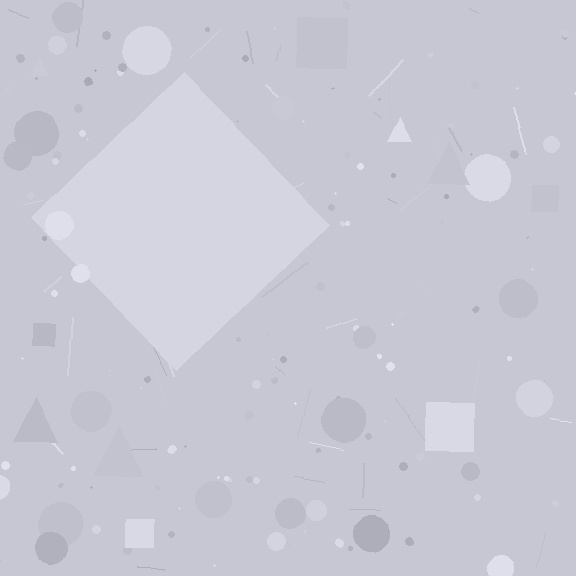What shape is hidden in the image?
A diamond is hidden in the image.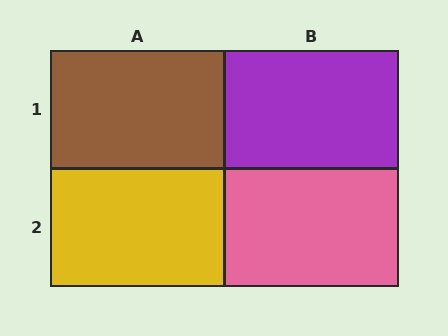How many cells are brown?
1 cell is brown.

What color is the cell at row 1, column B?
Purple.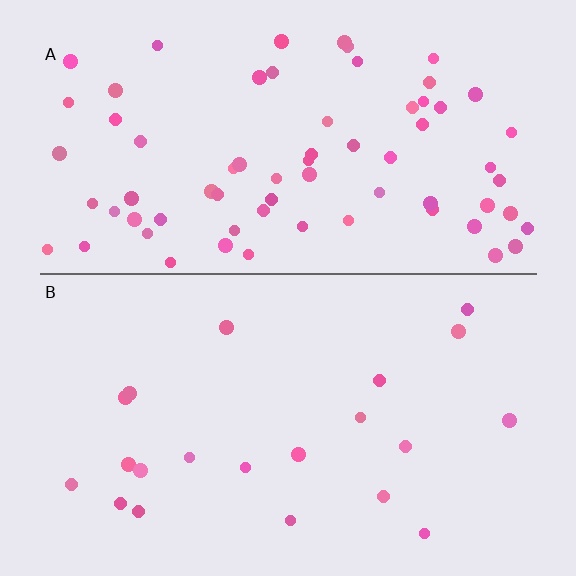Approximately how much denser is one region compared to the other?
Approximately 3.3× — region A over region B.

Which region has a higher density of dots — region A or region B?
A (the top).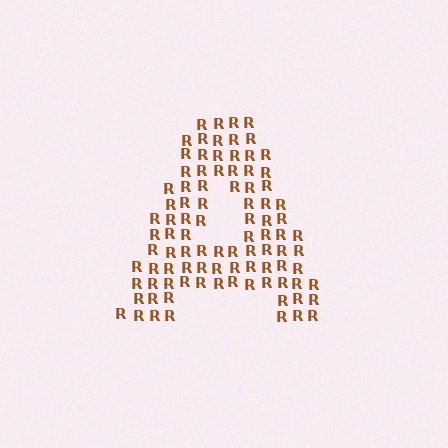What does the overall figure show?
The overall figure shows the letter A.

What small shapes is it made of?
It is made of small letter R's.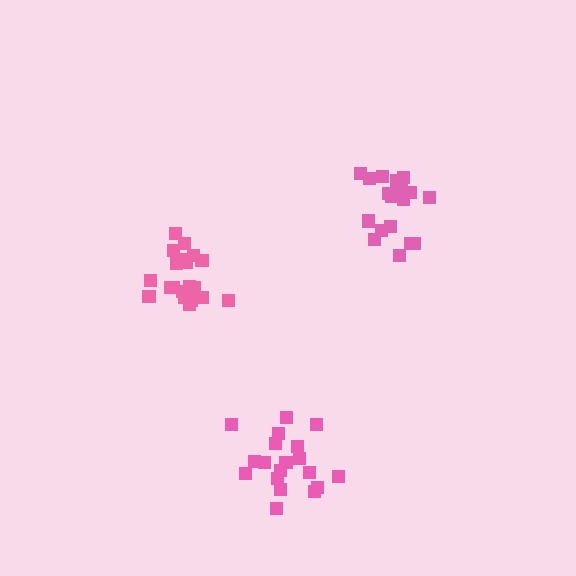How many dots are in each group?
Group 1: 19 dots, Group 2: 20 dots, Group 3: 19 dots (58 total).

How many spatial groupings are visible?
There are 3 spatial groupings.